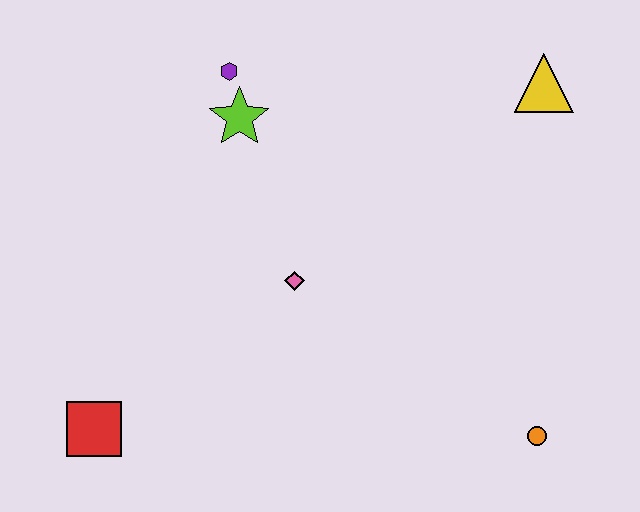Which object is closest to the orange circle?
The pink diamond is closest to the orange circle.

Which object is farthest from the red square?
The yellow triangle is farthest from the red square.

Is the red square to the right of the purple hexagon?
No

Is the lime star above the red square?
Yes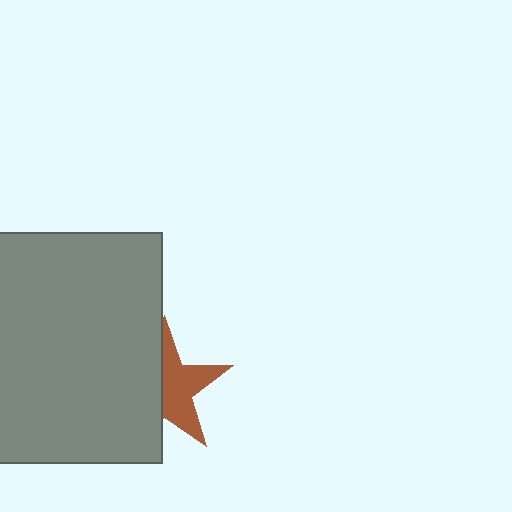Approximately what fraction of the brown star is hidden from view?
Roughly 49% of the brown star is hidden behind the gray rectangle.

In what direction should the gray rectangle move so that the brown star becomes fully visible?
The gray rectangle should move left. That is the shortest direction to clear the overlap and leave the brown star fully visible.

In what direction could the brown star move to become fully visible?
The brown star could move right. That would shift it out from behind the gray rectangle entirely.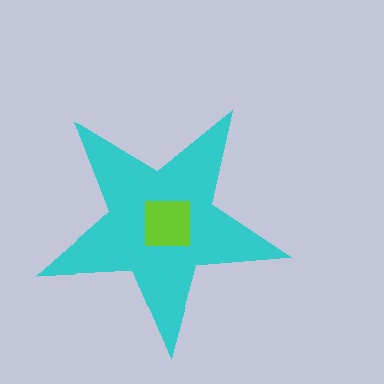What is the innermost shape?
The lime square.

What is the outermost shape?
The cyan star.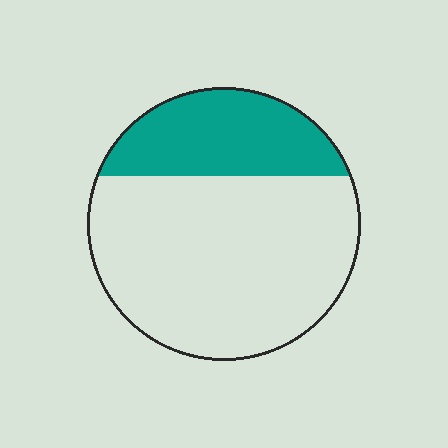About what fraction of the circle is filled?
About one quarter (1/4).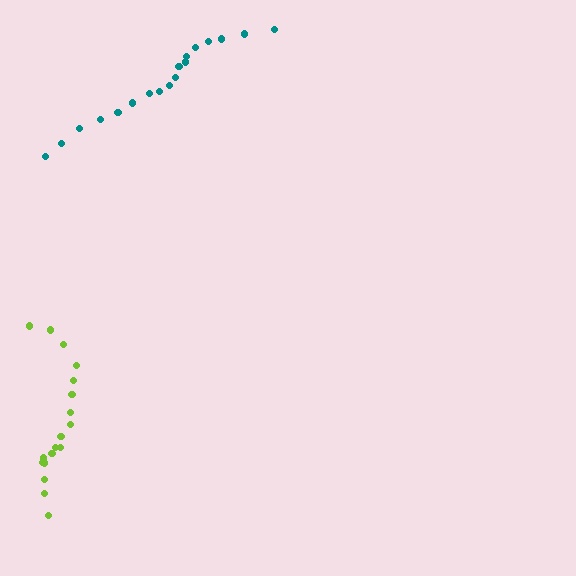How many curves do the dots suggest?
There are 2 distinct paths.